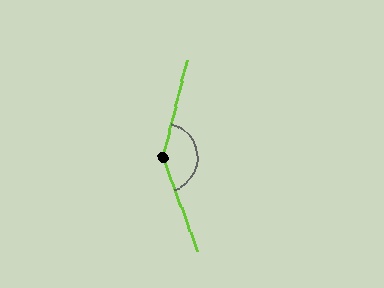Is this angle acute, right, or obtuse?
It is obtuse.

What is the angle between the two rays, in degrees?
Approximately 145 degrees.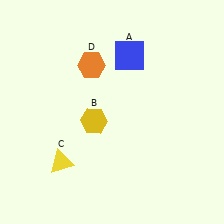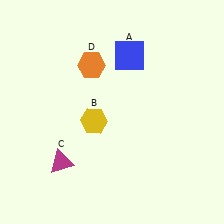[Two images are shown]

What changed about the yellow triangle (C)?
In Image 1, C is yellow. In Image 2, it changed to magenta.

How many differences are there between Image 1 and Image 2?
There is 1 difference between the two images.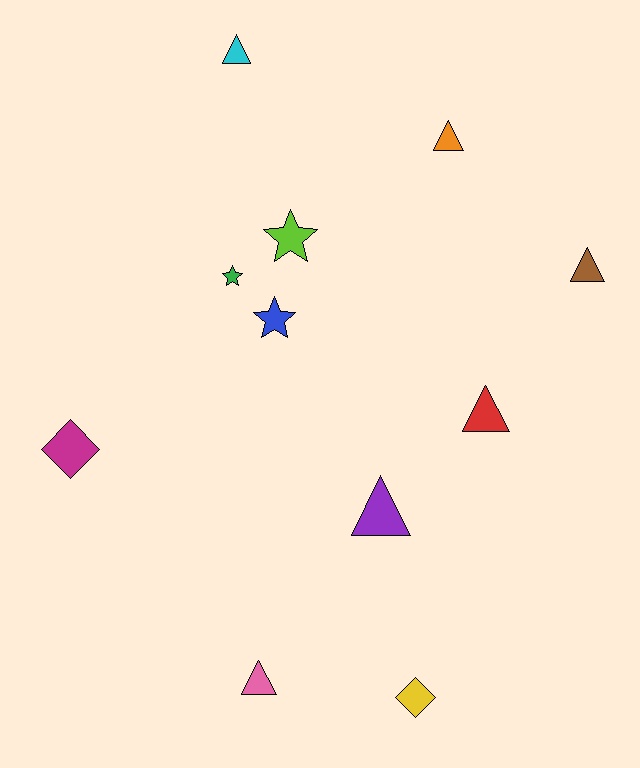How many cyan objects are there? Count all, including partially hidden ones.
There is 1 cyan object.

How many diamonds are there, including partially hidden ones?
There are 2 diamonds.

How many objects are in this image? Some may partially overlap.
There are 11 objects.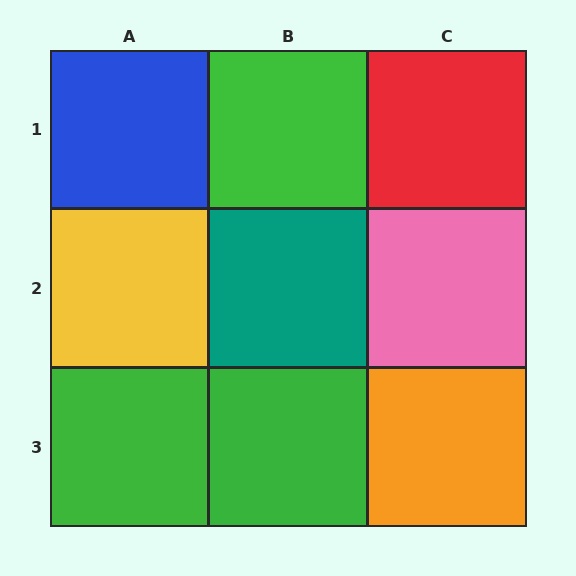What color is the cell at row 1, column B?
Green.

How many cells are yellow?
1 cell is yellow.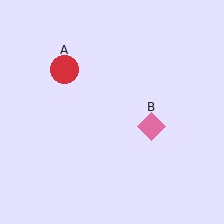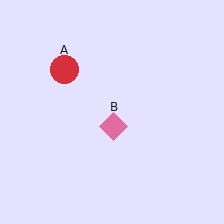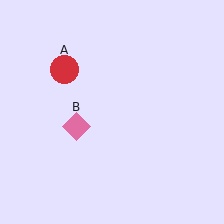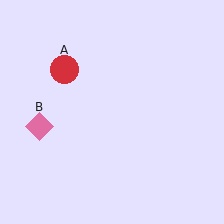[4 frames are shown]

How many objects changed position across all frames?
1 object changed position: pink diamond (object B).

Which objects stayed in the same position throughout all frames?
Red circle (object A) remained stationary.